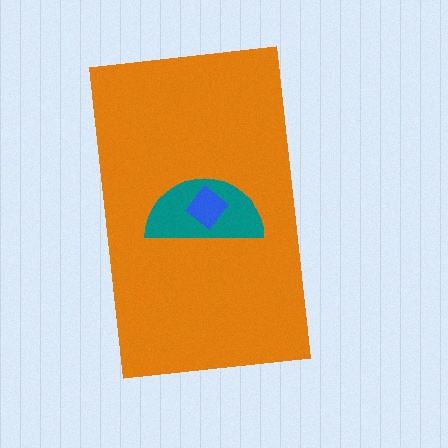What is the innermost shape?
The blue diamond.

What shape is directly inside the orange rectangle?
The teal semicircle.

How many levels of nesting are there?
3.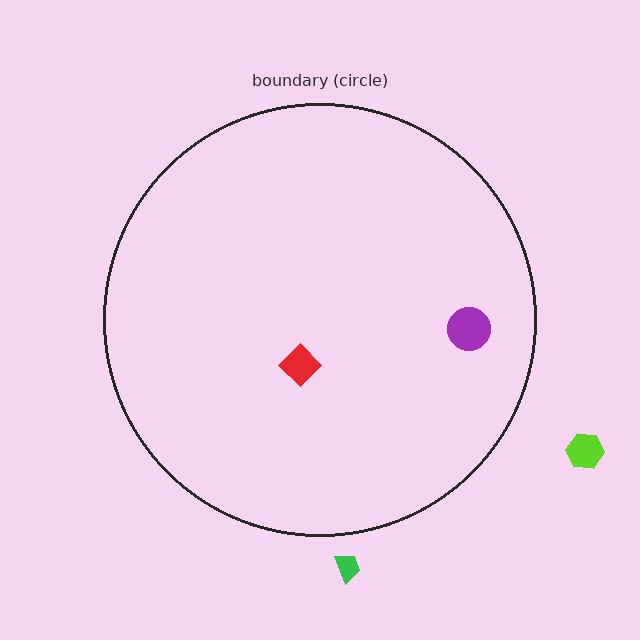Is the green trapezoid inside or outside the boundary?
Outside.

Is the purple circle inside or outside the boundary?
Inside.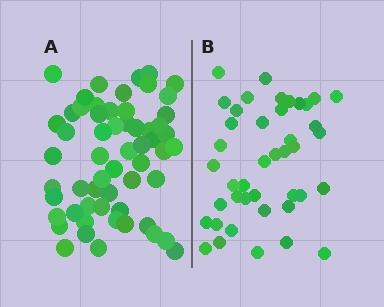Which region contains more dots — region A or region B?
Region A (the left region) has more dots.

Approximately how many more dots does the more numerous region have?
Region A has approximately 15 more dots than region B.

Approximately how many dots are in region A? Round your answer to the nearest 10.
About 60 dots. (The exact count is 58, which rounds to 60.)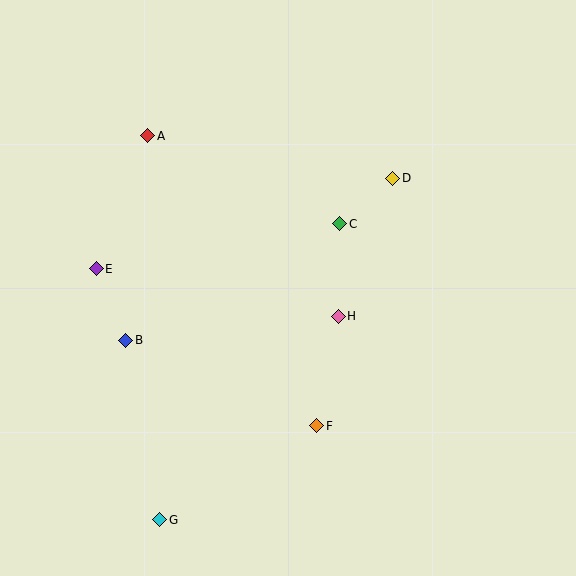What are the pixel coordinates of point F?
Point F is at (317, 426).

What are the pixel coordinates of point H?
Point H is at (338, 316).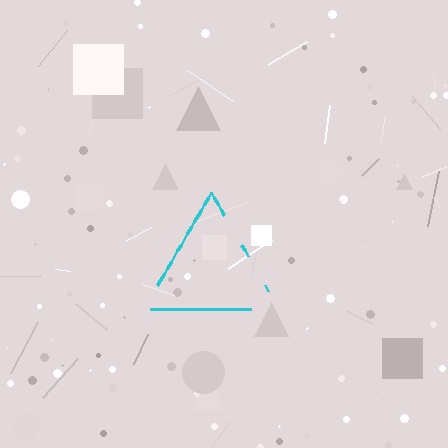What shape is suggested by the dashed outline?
The dashed outline suggests a triangle.